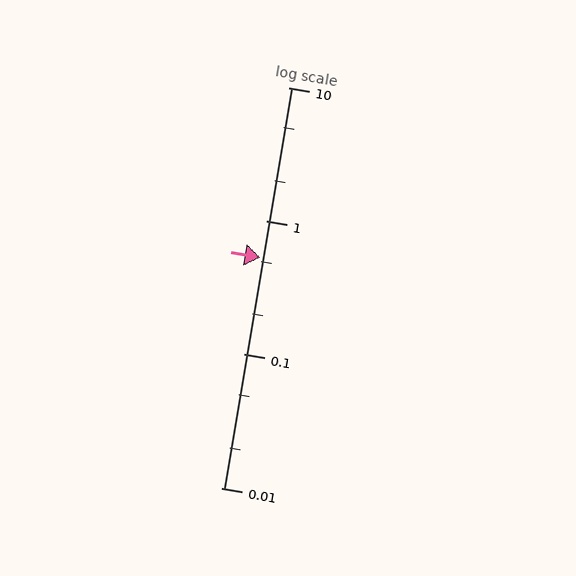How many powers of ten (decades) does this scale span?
The scale spans 3 decades, from 0.01 to 10.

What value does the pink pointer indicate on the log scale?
The pointer indicates approximately 0.53.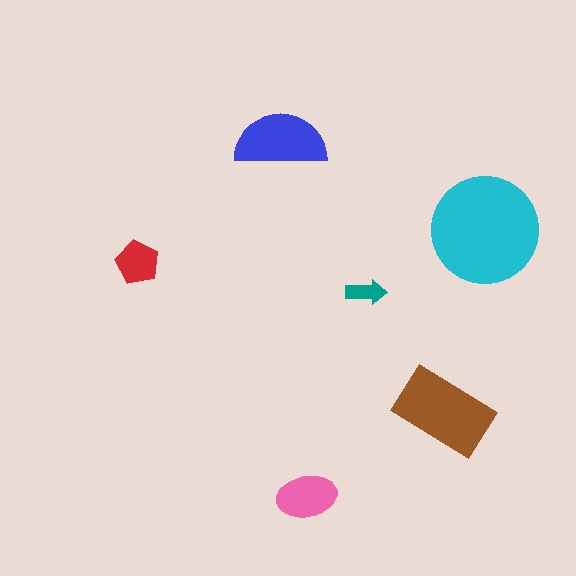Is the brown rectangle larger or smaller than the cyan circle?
Smaller.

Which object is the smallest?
The teal arrow.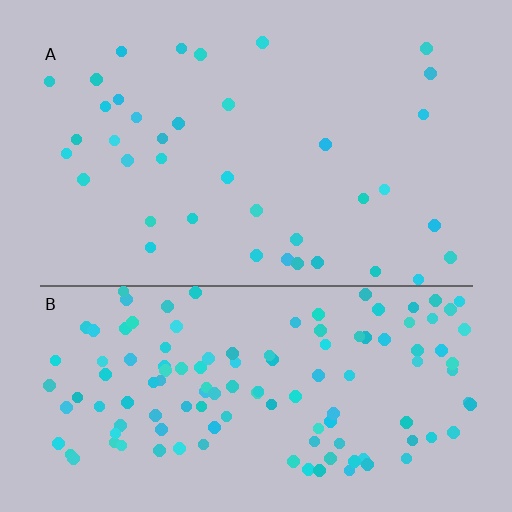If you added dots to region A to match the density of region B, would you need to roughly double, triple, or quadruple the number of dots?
Approximately triple.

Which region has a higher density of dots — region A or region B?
B (the bottom).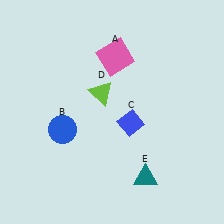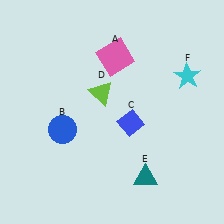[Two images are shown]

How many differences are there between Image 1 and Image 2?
There is 1 difference between the two images.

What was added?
A cyan star (F) was added in Image 2.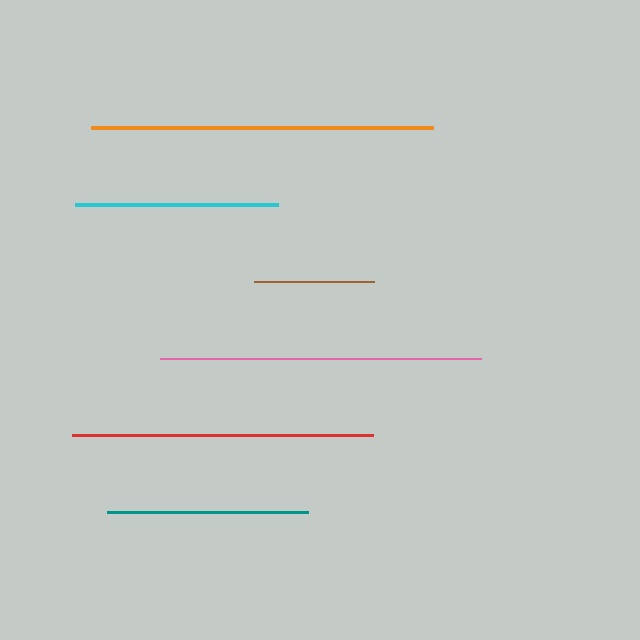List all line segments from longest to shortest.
From longest to shortest: orange, pink, red, cyan, teal, brown.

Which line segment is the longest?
The orange line is the longest at approximately 342 pixels.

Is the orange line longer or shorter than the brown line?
The orange line is longer than the brown line.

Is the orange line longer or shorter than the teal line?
The orange line is longer than the teal line.